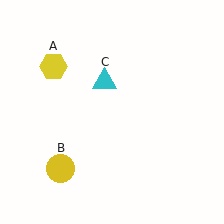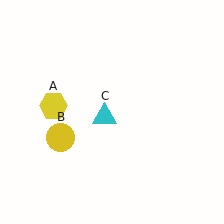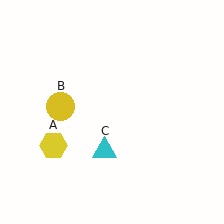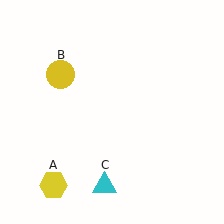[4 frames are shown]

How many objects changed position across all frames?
3 objects changed position: yellow hexagon (object A), yellow circle (object B), cyan triangle (object C).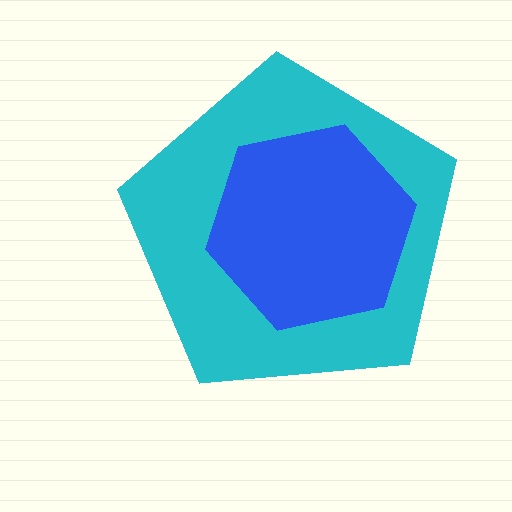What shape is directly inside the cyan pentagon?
The blue hexagon.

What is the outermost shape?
The cyan pentagon.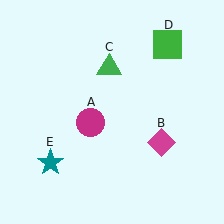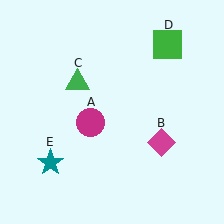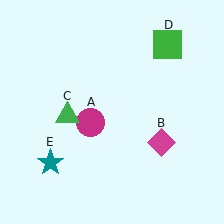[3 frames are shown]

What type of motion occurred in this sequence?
The green triangle (object C) rotated counterclockwise around the center of the scene.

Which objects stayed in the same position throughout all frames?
Magenta circle (object A) and magenta diamond (object B) and green square (object D) and teal star (object E) remained stationary.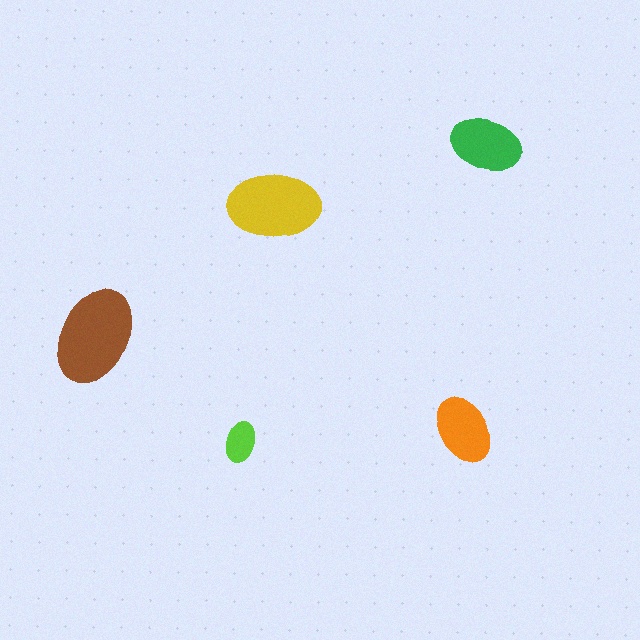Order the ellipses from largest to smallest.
the brown one, the yellow one, the green one, the orange one, the lime one.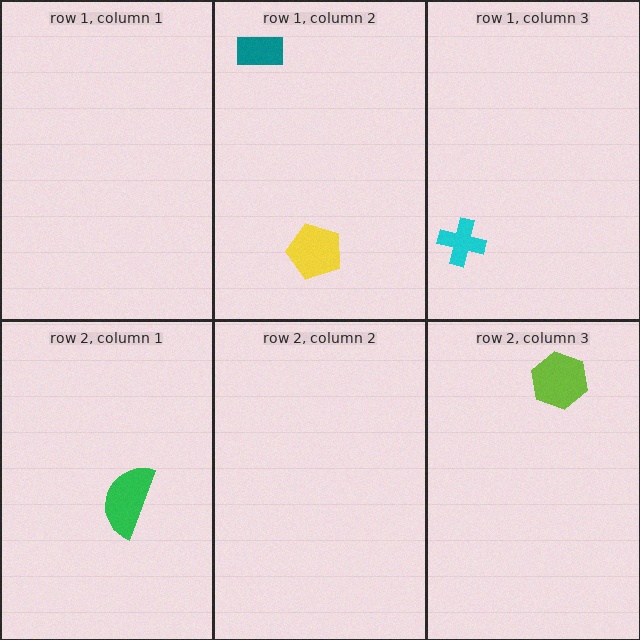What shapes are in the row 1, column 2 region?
The yellow pentagon, the teal rectangle.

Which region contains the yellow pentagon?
The row 1, column 2 region.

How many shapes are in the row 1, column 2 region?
2.